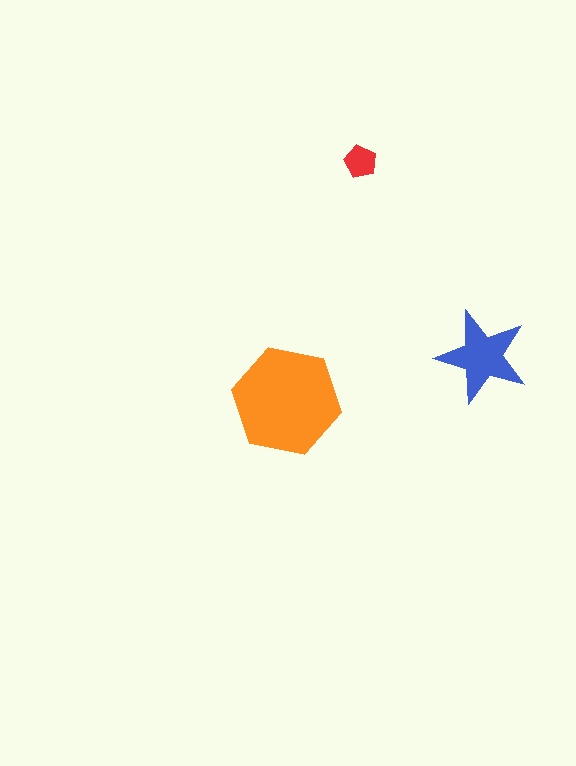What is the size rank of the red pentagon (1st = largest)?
3rd.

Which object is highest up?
The red pentagon is topmost.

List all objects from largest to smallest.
The orange hexagon, the blue star, the red pentagon.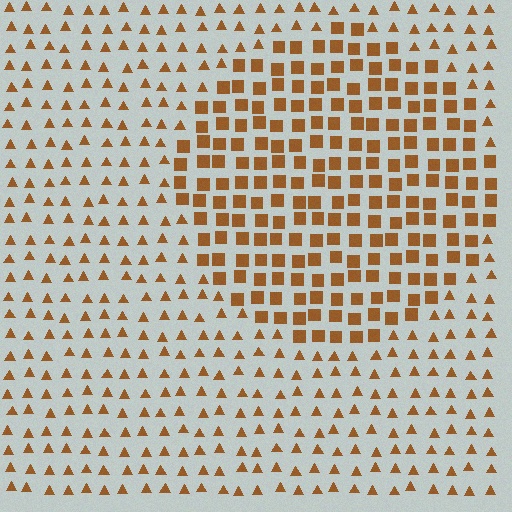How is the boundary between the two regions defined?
The boundary is defined by a change in element shape: squares inside vs. triangles outside. All elements share the same color and spacing.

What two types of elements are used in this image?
The image uses squares inside the circle region and triangles outside it.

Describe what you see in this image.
The image is filled with small brown elements arranged in a uniform grid. A circle-shaped region contains squares, while the surrounding area contains triangles. The boundary is defined purely by the change in element shape.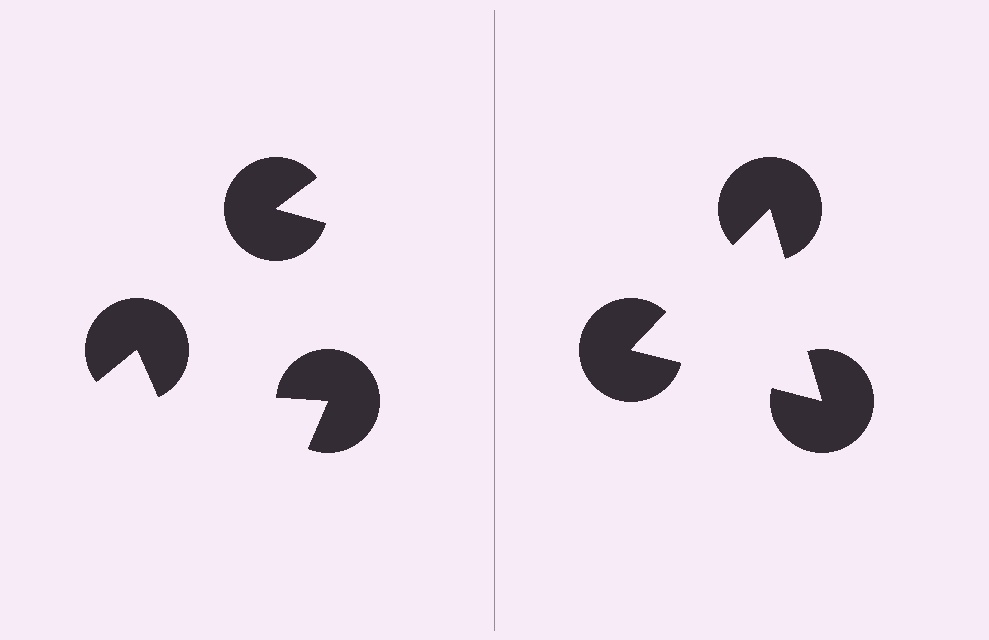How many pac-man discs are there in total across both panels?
6 — 3 on each side.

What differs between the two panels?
The pac-man discs are positioned identically on both sides; only the wedge orientations differ. On the right they align to a triangle; on the left they are misaligned.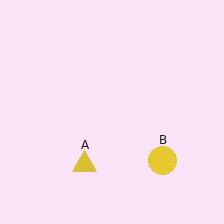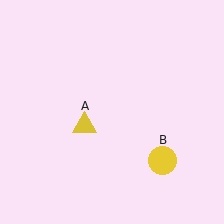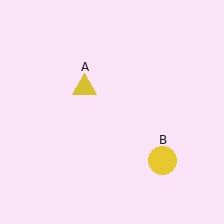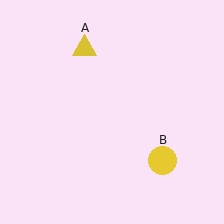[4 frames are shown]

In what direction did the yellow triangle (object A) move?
The yellow triangle (object A) moved up.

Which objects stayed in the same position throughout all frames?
Yellow circle (object B) remained stationary.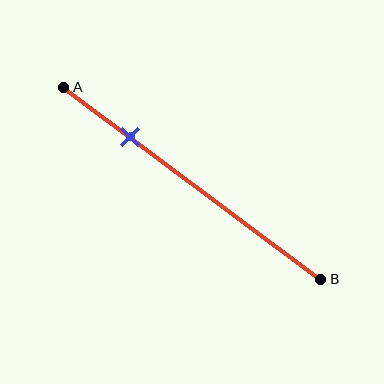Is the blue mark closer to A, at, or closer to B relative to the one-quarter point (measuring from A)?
The blue mark is approximately at the one-quarter point of segment AB.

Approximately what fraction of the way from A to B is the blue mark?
The blue mark is approximately 25% of the way from A to B.